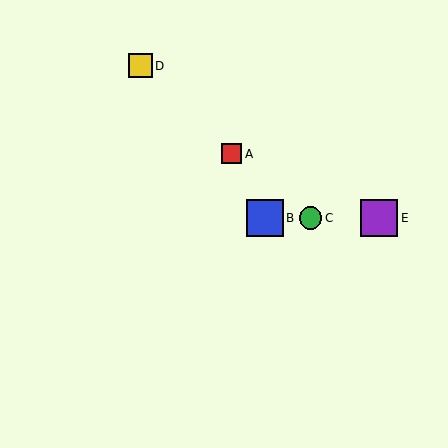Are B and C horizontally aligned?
Yes, both are at y≈218.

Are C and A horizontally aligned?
No, C is at y≈218 and A is at y≈154.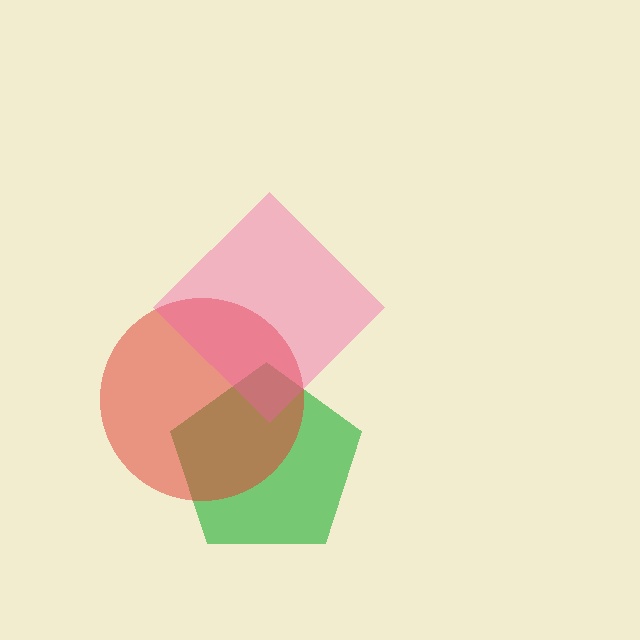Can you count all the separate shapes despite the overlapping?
Yes, there are 3 separate shapes.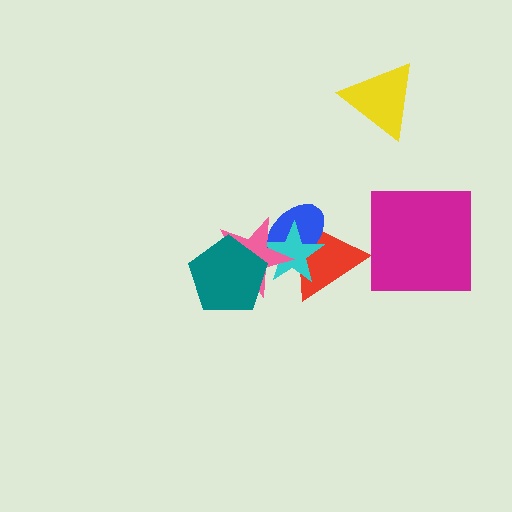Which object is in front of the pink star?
The teal pentagon is in front of the pink star.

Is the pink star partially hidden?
Yes, it is partially covered by another shape.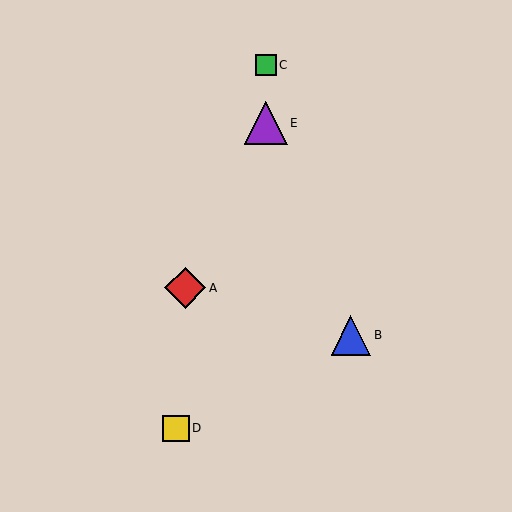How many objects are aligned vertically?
2 objects (C, E) are aligned vertically.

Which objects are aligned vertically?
Objects C, E are aligned vertically.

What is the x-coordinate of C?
Object C is at x≈266.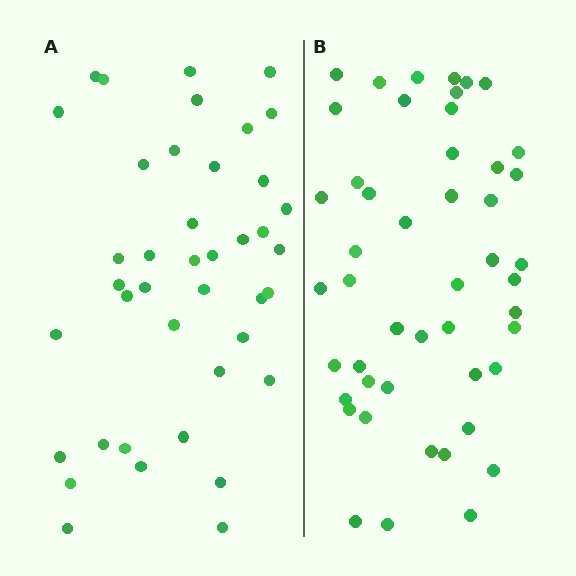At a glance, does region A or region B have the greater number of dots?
Region B (the right region) has more dots.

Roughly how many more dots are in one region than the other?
Region B has roughly 8 or so more dots than region A.